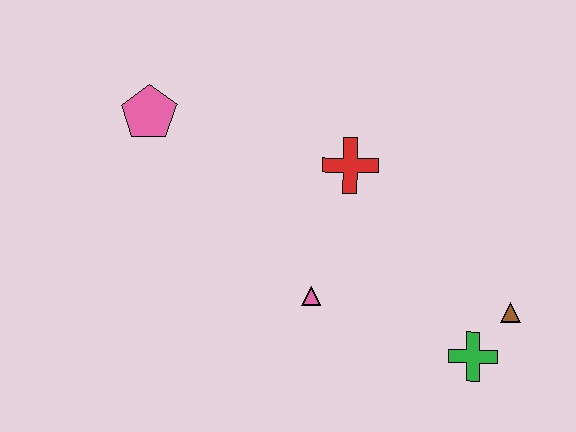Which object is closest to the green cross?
The brown triangle is closest to the green cross.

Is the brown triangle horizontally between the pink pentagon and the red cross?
No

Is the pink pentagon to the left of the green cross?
Yes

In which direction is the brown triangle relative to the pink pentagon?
The brown triangle is to the right of the pink pentagon.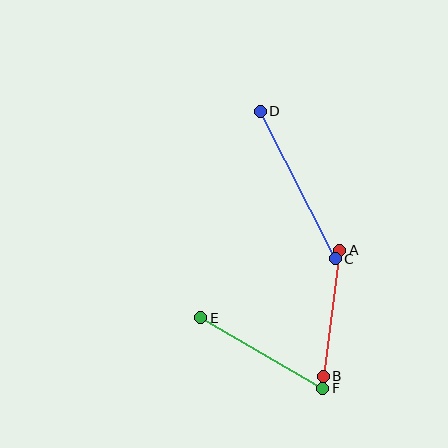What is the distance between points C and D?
The distance is approximately 165 pixels.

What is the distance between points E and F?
The distance is approximately 141 pixels.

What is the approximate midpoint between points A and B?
The midpoint is at approximately (332, 313) pixels.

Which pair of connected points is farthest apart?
Points C and D are farthest apart.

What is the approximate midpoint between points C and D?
The midpoint is at approximately (298, 185) pixels.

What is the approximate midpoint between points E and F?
The midpoint is at approximately (262, 353) pixels.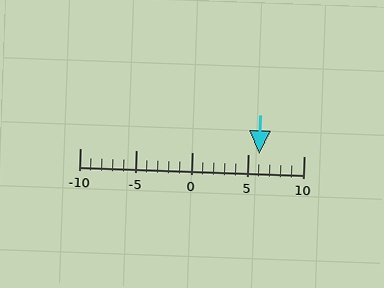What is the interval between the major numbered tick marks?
The major tick marks are spaced 5 units apart.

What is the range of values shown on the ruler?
The ruler shows values from -10 to 10.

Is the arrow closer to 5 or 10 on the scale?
The arrow is closer to 5.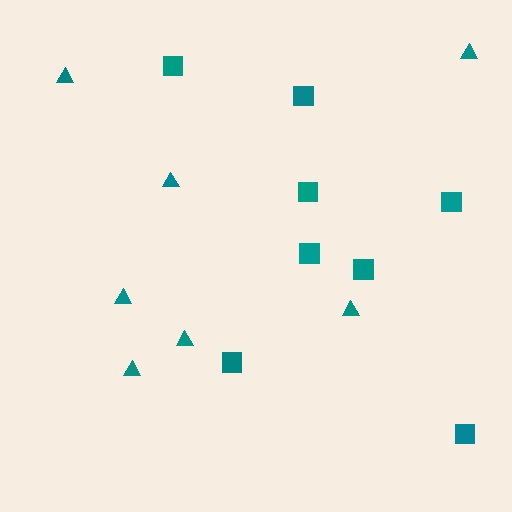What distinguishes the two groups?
There are 2 groups: one group of squares (8) and one group of triangles (7).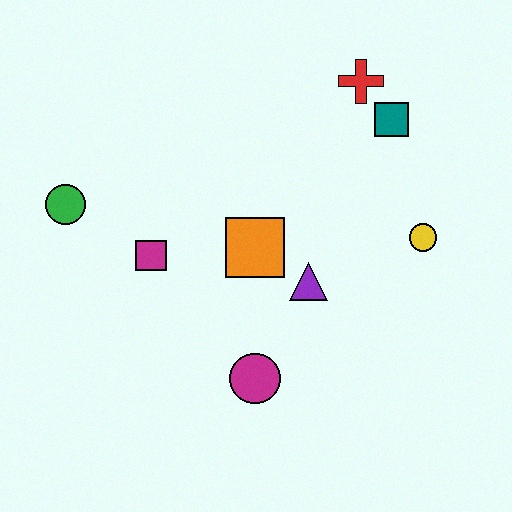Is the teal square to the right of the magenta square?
Yes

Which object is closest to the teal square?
The red cross is closest to the teal square.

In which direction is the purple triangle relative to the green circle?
The purple triangle is to the right of the green circle.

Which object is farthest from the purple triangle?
The green circle is farthest from the purple triangle.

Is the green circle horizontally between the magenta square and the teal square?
No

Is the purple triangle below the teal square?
Yes